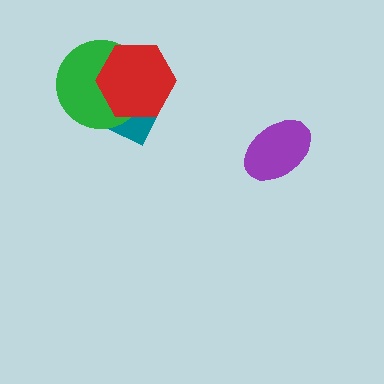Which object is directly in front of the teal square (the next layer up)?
The green circle is directly in front of the teal square.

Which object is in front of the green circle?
The red hexagon is in front of the green circle.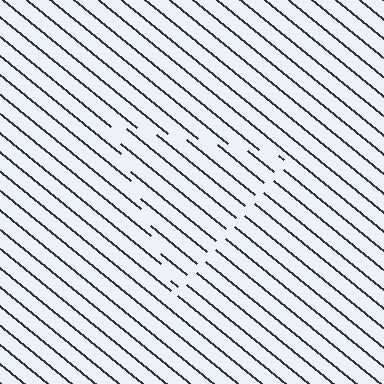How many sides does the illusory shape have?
3 sides — the line-ends trace a triangle.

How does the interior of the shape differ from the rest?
The interior of the shape contains the same grating, shifted by half a period — the contour is defined by the phase discontinuity where line-ends from the inner and outer gratings abut.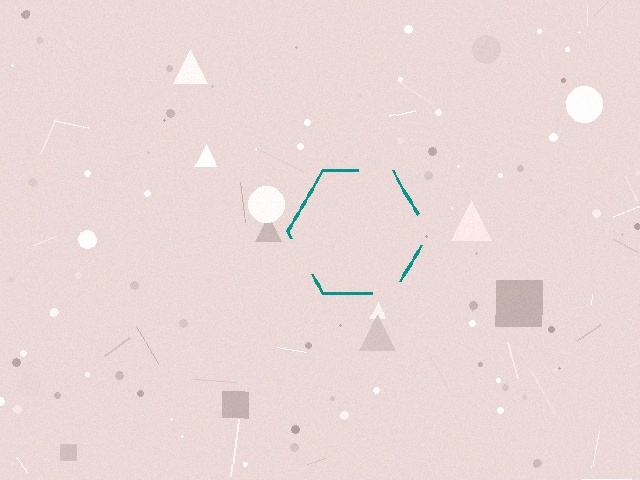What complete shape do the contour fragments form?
The contour fragments form a hexagon.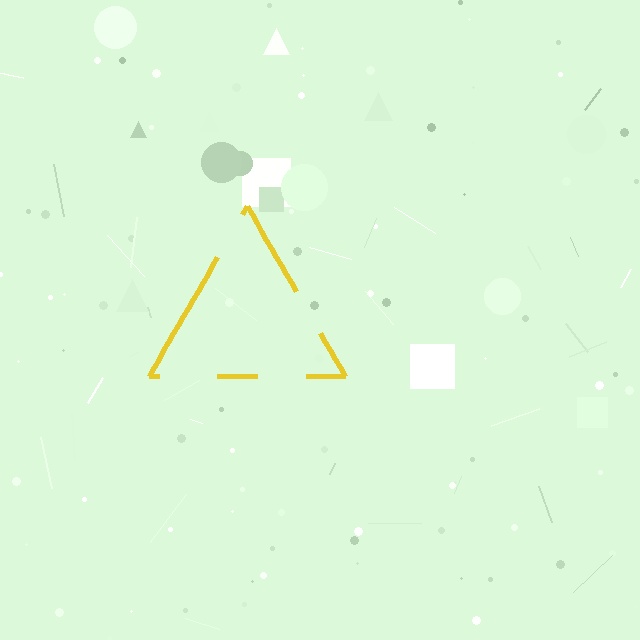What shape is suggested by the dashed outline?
The dashed outline suggests a triangle.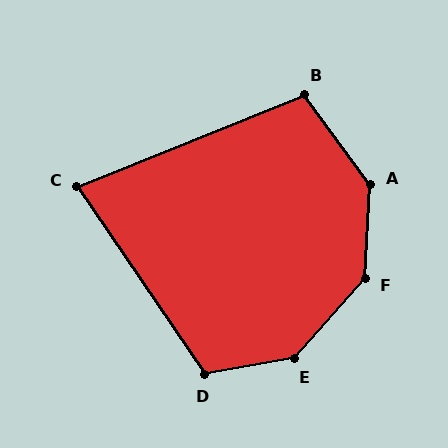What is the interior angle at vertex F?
Approximately 141 degrees (obtuse).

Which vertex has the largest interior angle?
E, at approximately 142 degrees.